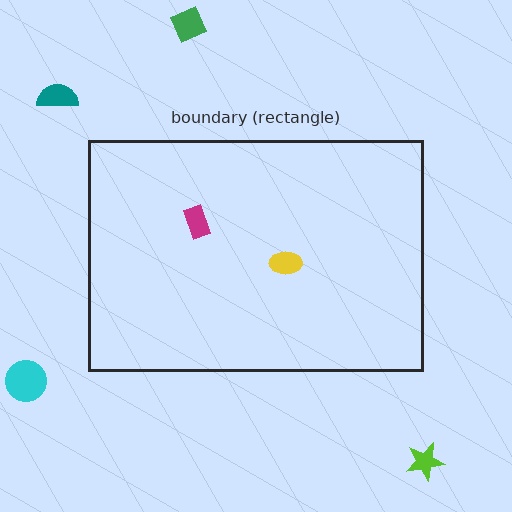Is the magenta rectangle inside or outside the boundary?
Inside.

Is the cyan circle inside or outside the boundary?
Outside.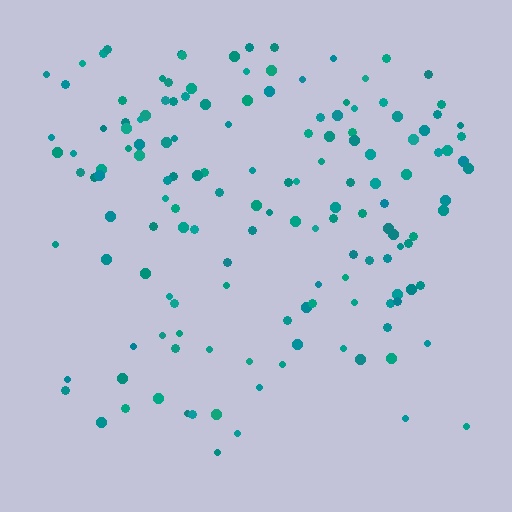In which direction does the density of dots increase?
From bottom to top, with the top side densest.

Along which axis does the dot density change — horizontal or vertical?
Vertical.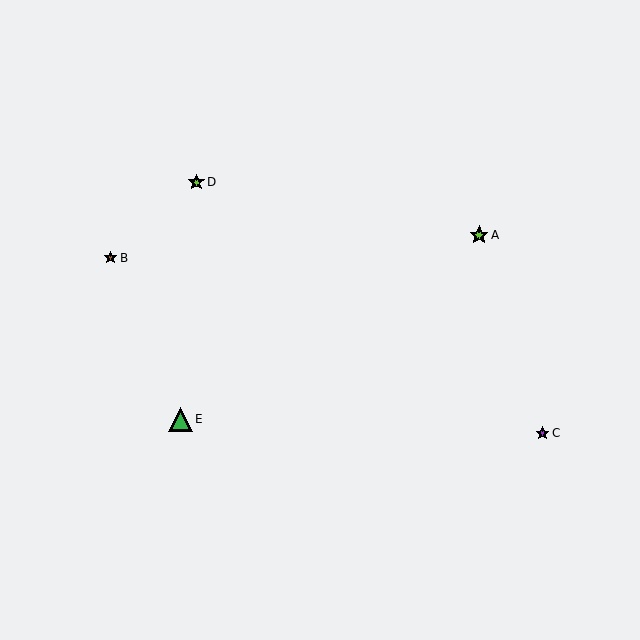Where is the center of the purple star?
The center of the purple star is at (543, 433).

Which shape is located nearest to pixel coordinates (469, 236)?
The lime star (labeled A) at (479, 235) is nearest to that location.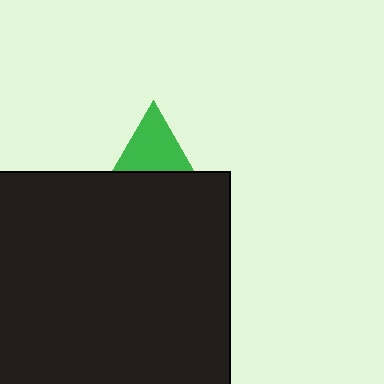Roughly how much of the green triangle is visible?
A small part of it is visible (roughly 36%).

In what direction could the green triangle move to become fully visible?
The green triangle could move up. That would shift it out from behind the black square entirely.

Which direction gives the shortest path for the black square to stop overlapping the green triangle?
Moving down gives the shortest separation.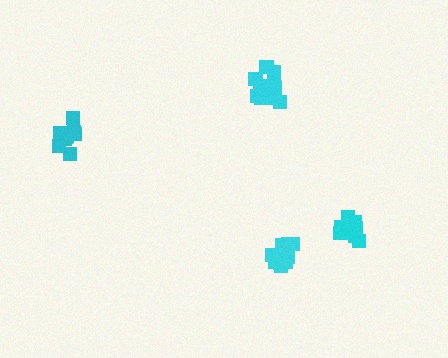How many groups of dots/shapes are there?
There are 4 groups.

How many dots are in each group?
Group 1: 16 dots, Group 2: 11 dots, Group 3: 10 dots, Group 4: 11 dots (48 total).